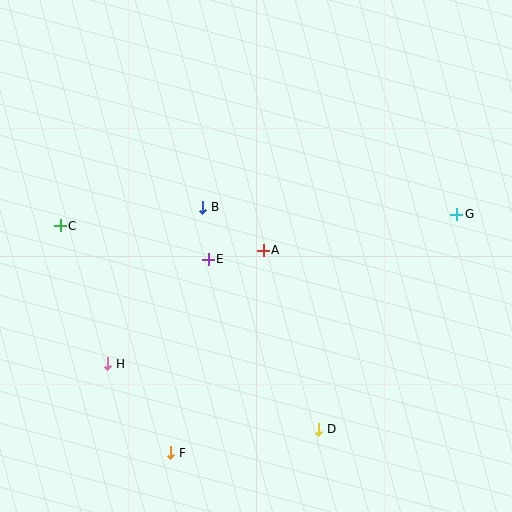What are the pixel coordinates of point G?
Point G is at (457, 214).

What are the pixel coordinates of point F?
Point F is at (171, 453).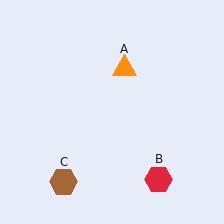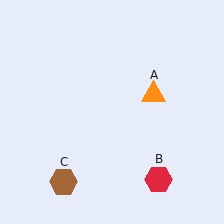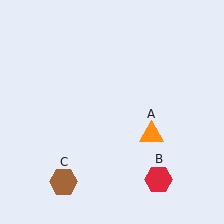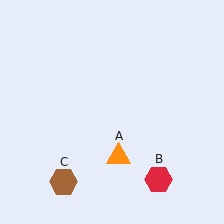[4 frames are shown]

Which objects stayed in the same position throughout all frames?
Red hexagon (object B) and brown hexagon (object C) remained stationary.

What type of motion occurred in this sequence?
The orange triangle (object A) rotated clockwise around the center of the scene.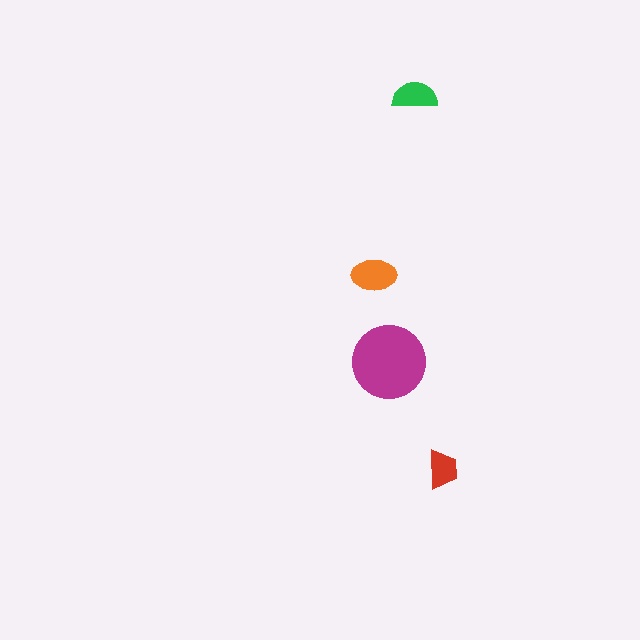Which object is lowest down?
The red trapezoid is bottommost.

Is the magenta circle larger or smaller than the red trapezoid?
Larger.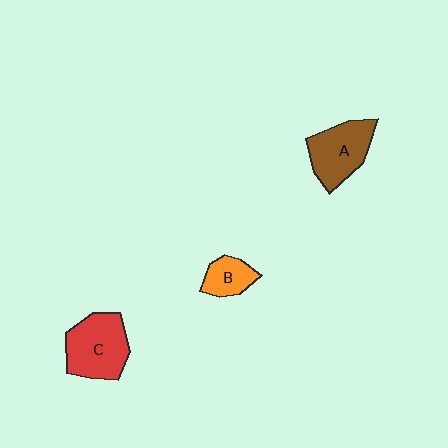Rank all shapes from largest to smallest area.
From largest to smallest: C (red), A (brown), B (orange).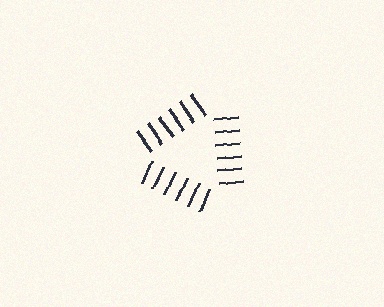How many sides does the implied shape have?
3 sides — the line-ends trace a triangle.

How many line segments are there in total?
18 — 6 along each of the 3 edges.